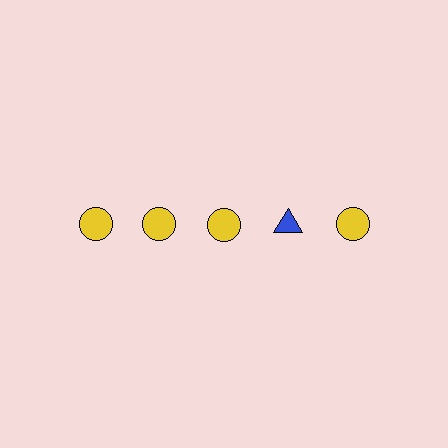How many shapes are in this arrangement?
There are 5 shapes arranged in a grid pattern.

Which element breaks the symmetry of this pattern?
The blue triangle in the top row, second from right column breaks the symmetry. All other shapes are yellow circles.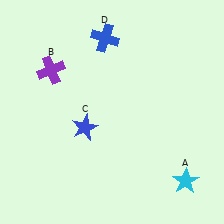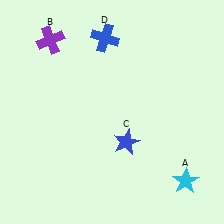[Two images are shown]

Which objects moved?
The objects that moved are: the purple cross (B), the blue star (C).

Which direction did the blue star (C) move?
The blue star (C) moved right.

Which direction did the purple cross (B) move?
The purple cross (B) moved up.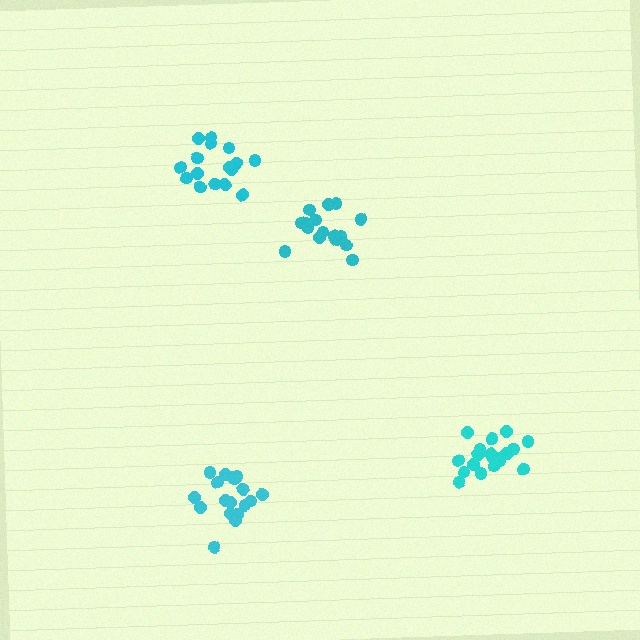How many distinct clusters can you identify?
There are 4 distinct clusters.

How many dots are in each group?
Group 1: 16 dots, Group 2: 20 dots, Group 3: 16 dots, Group 4: 18 dots (70 total).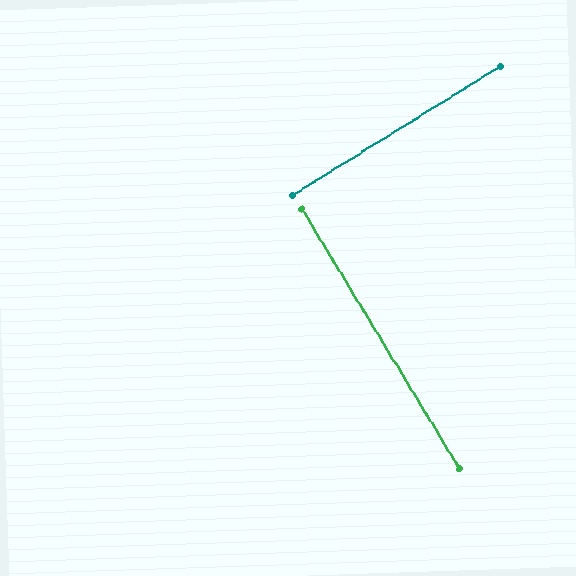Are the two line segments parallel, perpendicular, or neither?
Perpendicular — they meet at approximately 89°.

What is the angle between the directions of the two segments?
Approximately 89 degrees.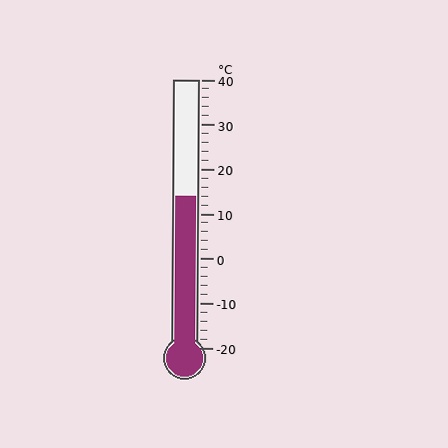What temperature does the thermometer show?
The thermometer shows approximately 14°C.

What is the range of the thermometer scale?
The thermometer scale ranges from -20°C to 40°C.